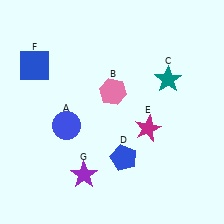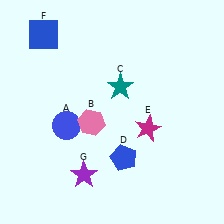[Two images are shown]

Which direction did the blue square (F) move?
The blue square (F) moved up.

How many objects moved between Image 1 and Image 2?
3 objects moved between the two images.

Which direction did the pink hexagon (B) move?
The pink hexagon (B) moved down.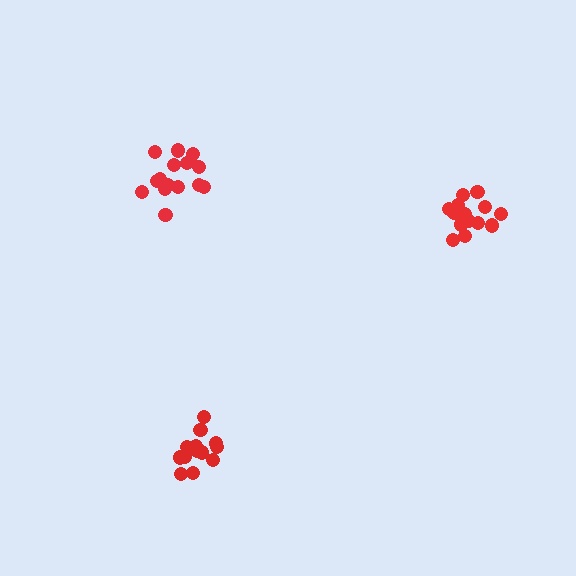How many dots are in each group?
Group 1: 13 dots, Group 2: 16 dots, Group 3: 14 dots (43 total).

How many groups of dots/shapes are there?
There are 3 groups.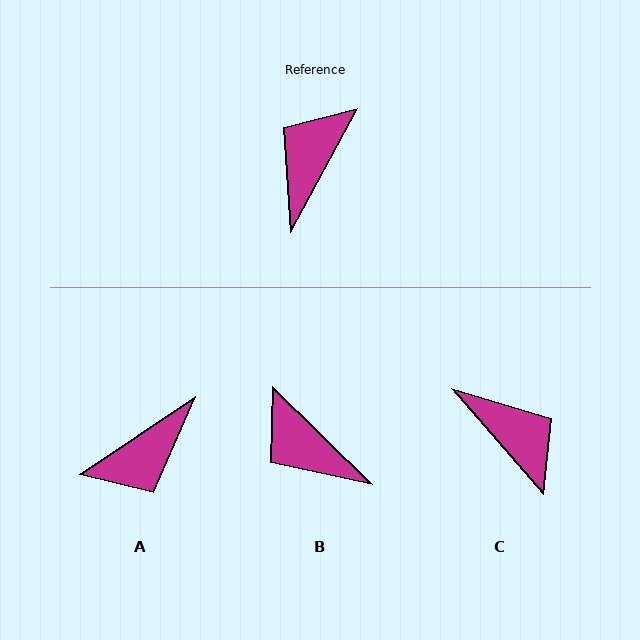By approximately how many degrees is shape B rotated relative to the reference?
Approximately 74 degrees counter-clockwise.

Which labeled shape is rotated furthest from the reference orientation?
A, about 152 degrees away.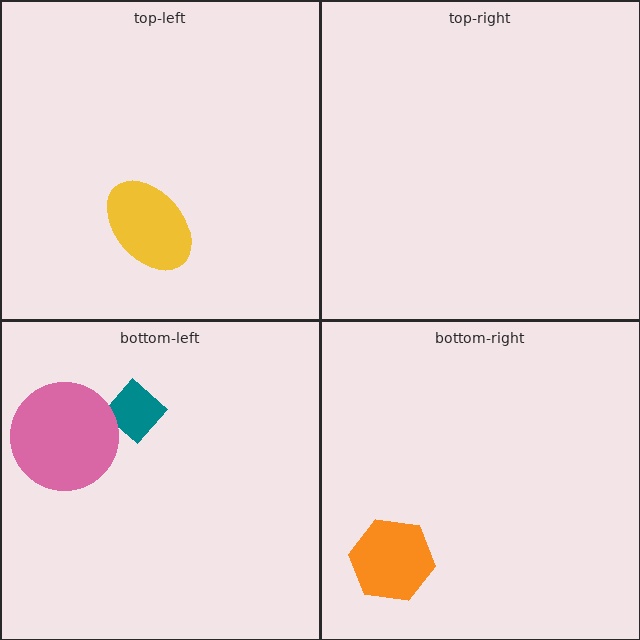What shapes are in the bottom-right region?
The orange hexagon.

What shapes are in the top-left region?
The yellow ellipse.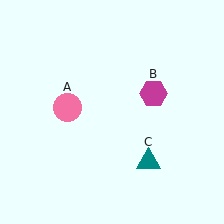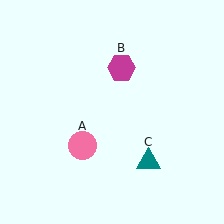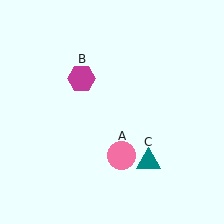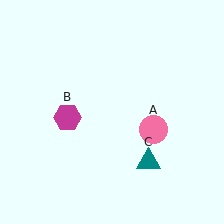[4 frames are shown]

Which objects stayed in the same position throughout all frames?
Teal triangle (object C) remained stationary.